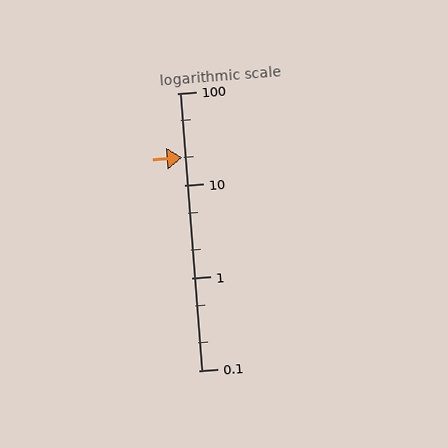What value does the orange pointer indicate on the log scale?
The pointer indicates approximately 20.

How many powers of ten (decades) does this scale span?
The scale spans 3 decades, from 0.1 to 100.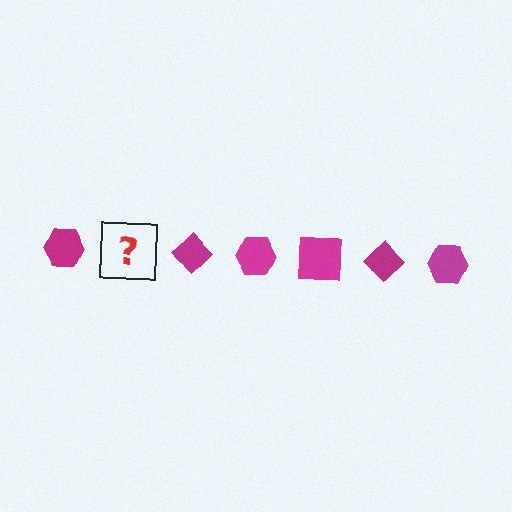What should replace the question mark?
The question mark should be replaced with a magenta square.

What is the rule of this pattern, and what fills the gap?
The rule is that the pattern cycles through hexagon, square, diamond shapes in magenta. The gap should be filled with a magenta square.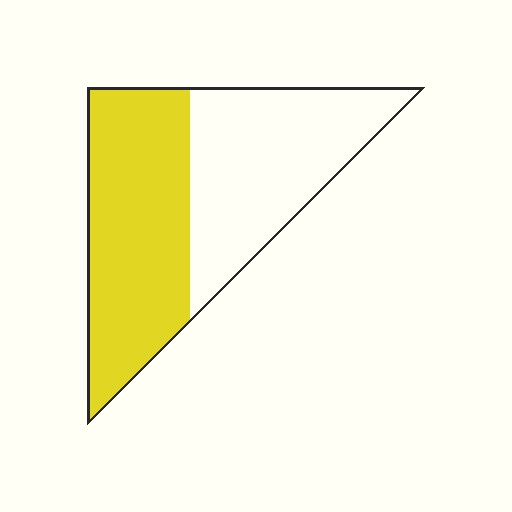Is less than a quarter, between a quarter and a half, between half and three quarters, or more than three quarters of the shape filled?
Between half and three quarters.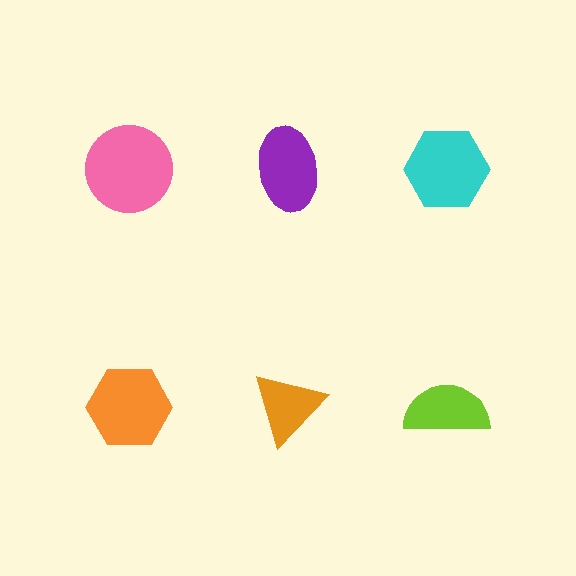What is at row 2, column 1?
An orange hexagon.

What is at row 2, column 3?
A lime semicircle.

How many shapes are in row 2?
3 shapes.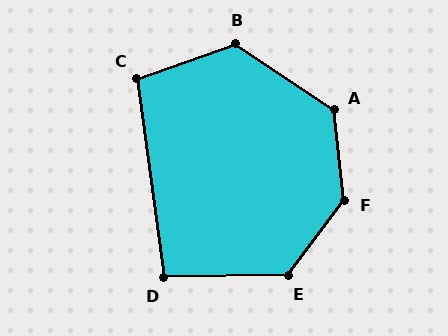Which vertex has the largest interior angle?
F, at approximately 136 degrees.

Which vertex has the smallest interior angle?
D, at approximately 97 degrees.